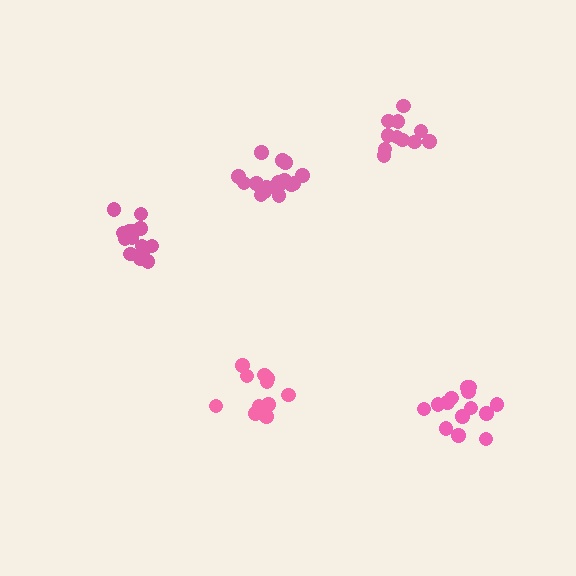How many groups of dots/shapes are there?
There are 5 groups.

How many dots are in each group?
Group 1: 12 dots, Group 2: 15 dots, Group 3: 14 dots, Group 4: 11 dots, Group 5: 16 dots (68 total).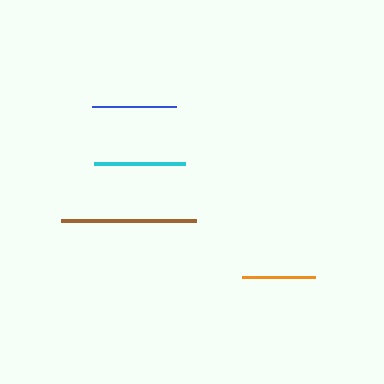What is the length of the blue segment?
The blue segment is approximately 84 pixels long.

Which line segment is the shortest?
The orange line is the shortest at approximately 73 pixels.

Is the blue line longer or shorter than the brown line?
The brown line is longer than the blue line.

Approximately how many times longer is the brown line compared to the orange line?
The brown line is approximately 1.8 times the length of the orange line.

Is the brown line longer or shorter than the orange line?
The brown line is longer than the orange line.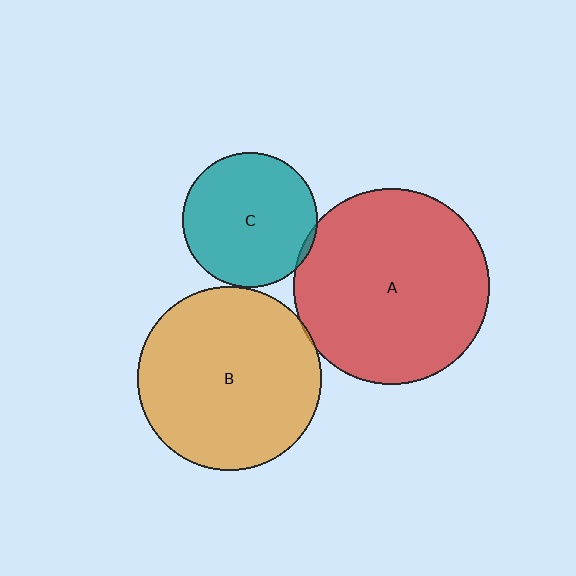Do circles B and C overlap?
Yes.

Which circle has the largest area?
Circle A (red).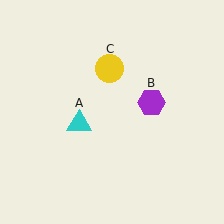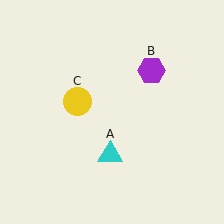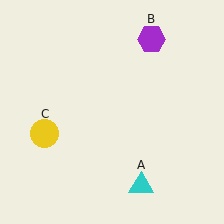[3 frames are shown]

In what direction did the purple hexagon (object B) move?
The purple hexagon (object B) moved up.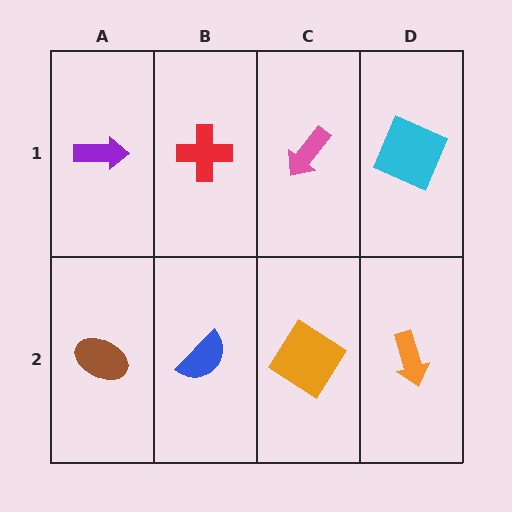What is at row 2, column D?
An orange arrow.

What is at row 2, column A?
A brown ellipse.